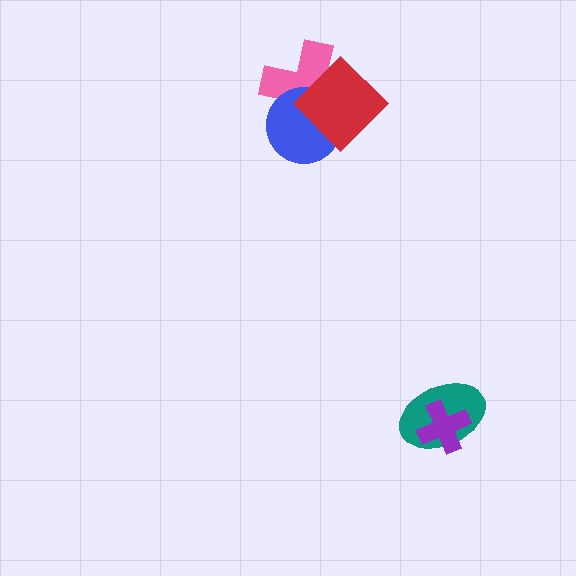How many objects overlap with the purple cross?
1 object overlaps with the purple cross.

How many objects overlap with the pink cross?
2 objects overlap with the pink cross.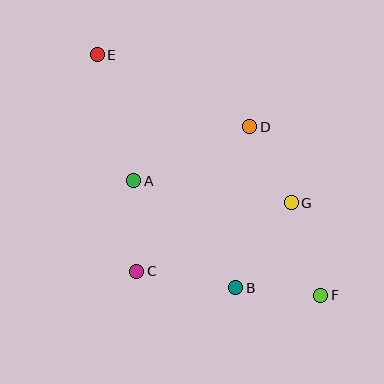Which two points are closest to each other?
Points B and F are closest to each other.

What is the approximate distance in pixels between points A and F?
The distance between A and F is approximately 219 pixels.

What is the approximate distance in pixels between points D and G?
The distance between D and G is approximately 87 pixels.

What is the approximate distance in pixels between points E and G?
The distance between E and G is approximately 244 pixels.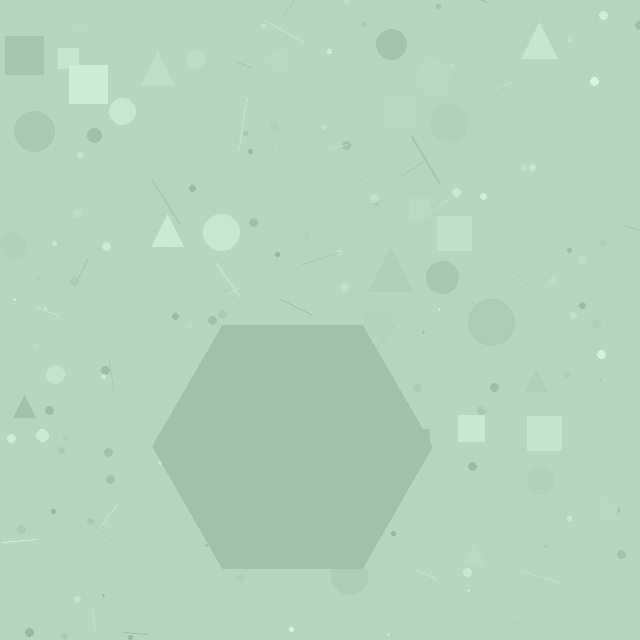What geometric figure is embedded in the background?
A hexagon is embedded in the background.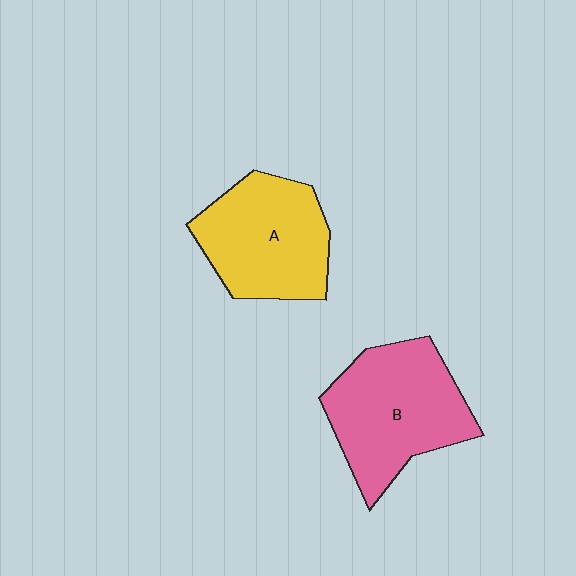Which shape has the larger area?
Shape B (pink).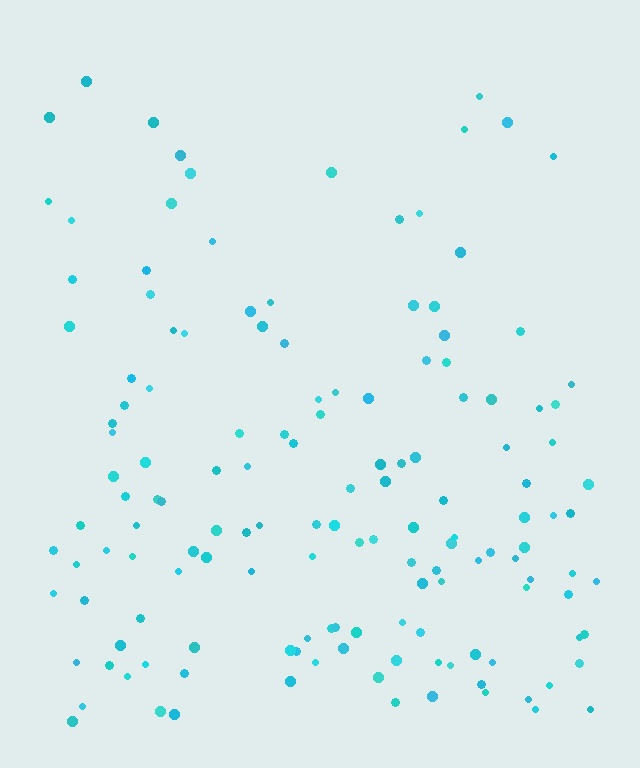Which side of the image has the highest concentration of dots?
The bottom.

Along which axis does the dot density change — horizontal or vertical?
Vertical.